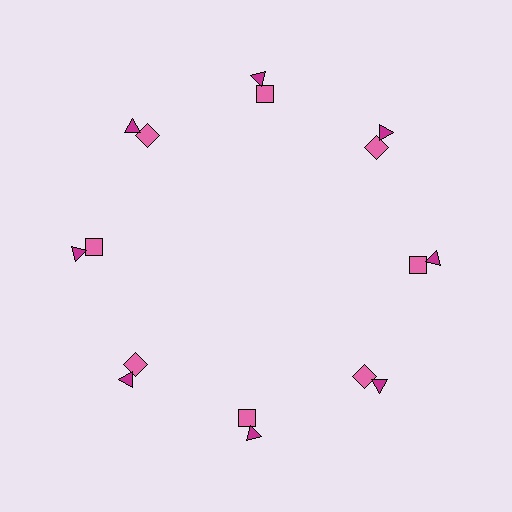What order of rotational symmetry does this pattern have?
This pattern has 8-fold rotational symmetry.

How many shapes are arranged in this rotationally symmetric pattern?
There are 16 shapes, arranged in 8 groups of 2.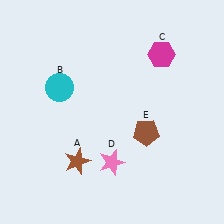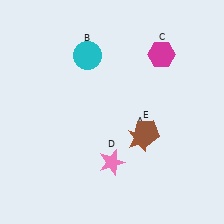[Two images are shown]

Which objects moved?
The objects that moved are: the brown star (A), the cyan circle (B).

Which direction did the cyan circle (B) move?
The cyan circle (B) moved up.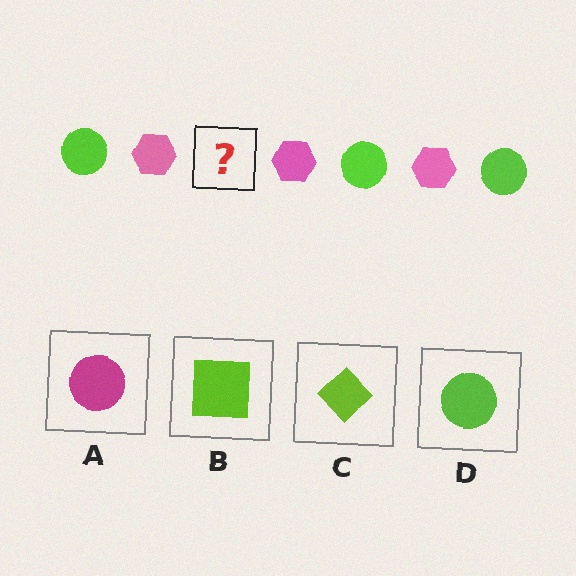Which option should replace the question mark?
Option D.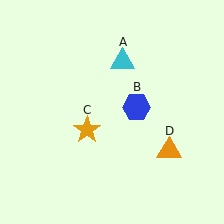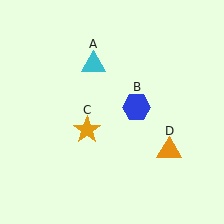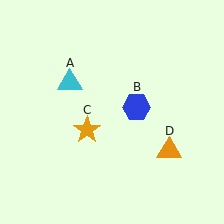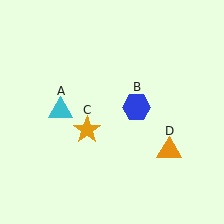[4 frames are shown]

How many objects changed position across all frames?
1 object changed position: cyan triangle (object A).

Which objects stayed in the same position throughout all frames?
Blue hexagon (object B) and orange star (object C) and orange triangle (object D) remained stationary.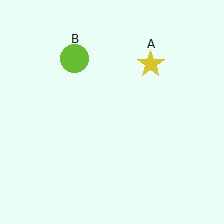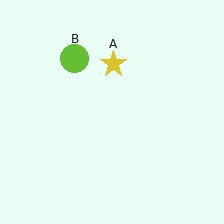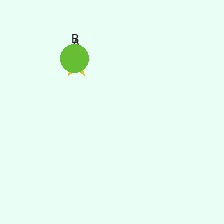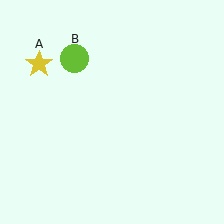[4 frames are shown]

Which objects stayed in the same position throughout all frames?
Lime circle (object B) remained stationary.